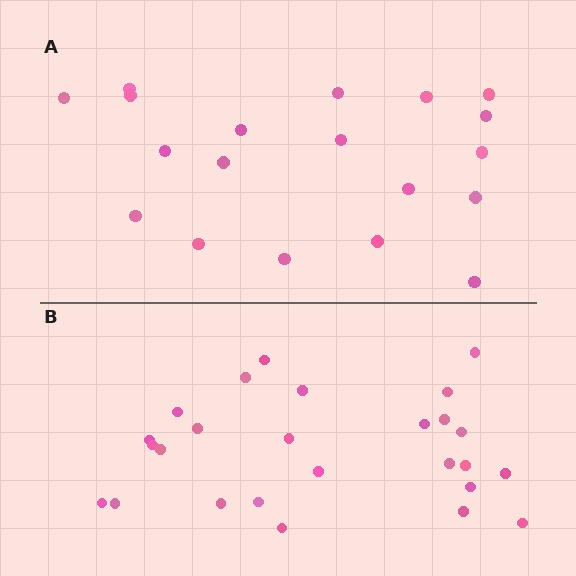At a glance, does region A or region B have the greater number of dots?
Region B (the bottom region) has more dots.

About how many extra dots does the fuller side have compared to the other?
Region B has roughly 8 or so more dots than region A.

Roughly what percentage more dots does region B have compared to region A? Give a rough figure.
About 35% more.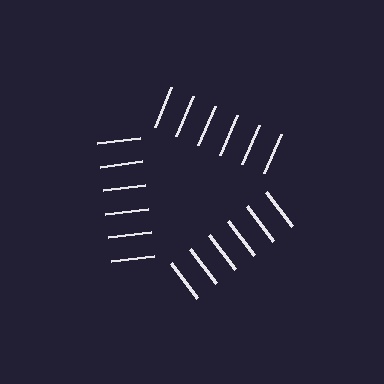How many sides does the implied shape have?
3 sides — the line-ends trace a triangle.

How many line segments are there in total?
18 — 6 along each of the 3 edges.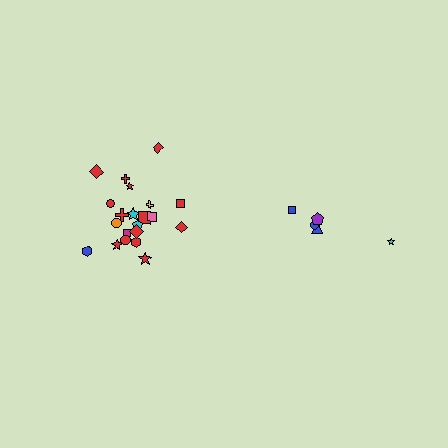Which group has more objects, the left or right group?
The left group.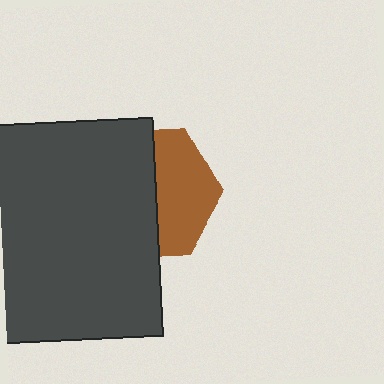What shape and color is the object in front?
The object in front is a dark gray square.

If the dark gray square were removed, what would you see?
You would see the complete brown hexagon.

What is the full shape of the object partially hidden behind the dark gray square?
The partially hidden object is a brown hexagon.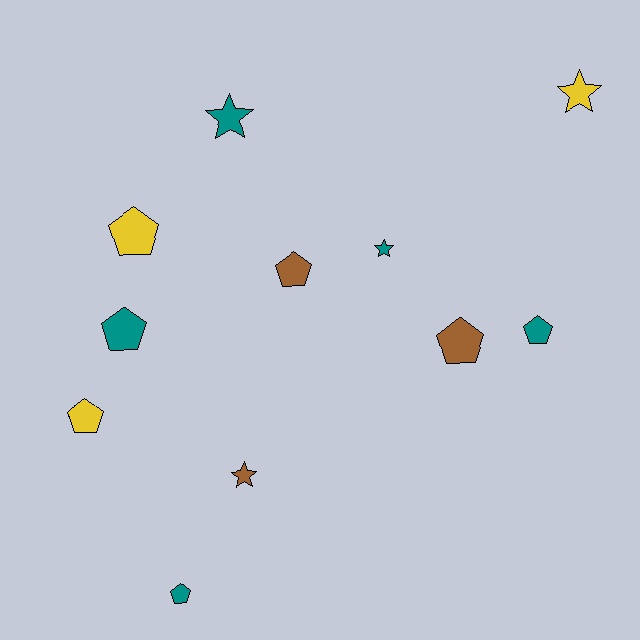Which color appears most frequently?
Teal, with 5 objects.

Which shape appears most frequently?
Pentagon, with 7 objects.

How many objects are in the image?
There are 11 objects.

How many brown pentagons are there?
There are 2 brown pentagons.